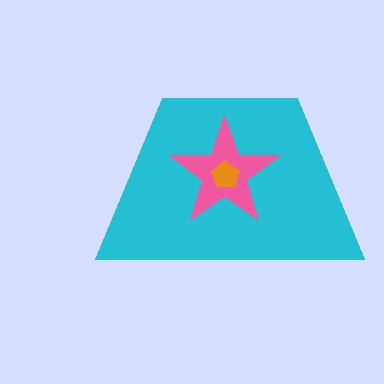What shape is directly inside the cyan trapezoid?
The pink star.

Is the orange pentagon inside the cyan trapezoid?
Yes.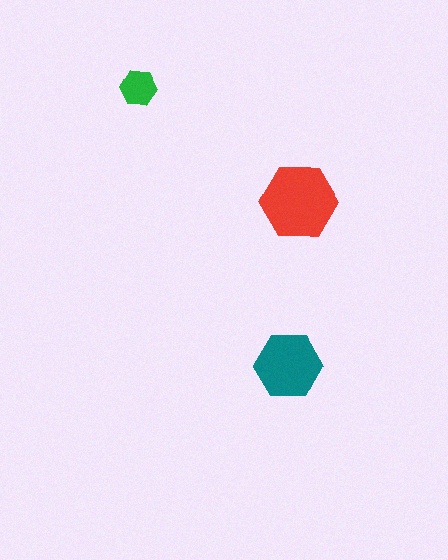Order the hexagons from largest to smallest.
the red one, the teal one, the green one.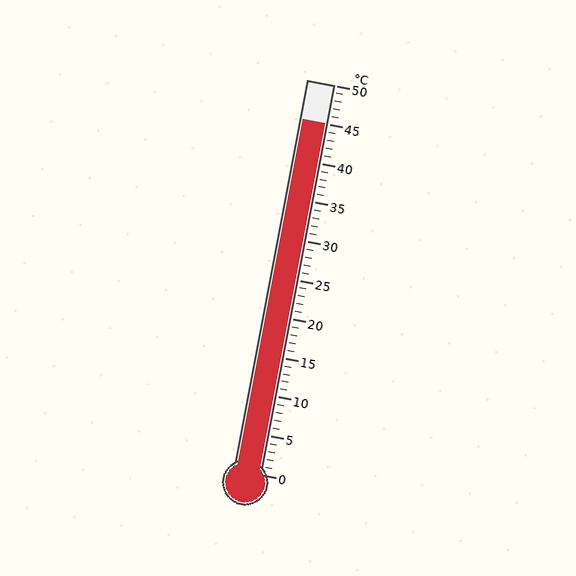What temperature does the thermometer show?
The thermometer shows approximately 45°C.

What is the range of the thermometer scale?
The thermometer scale ranges from 0°C to 50°C.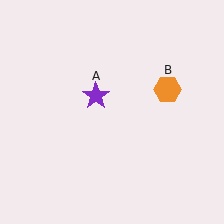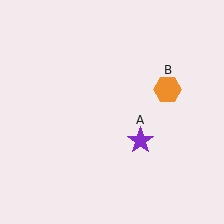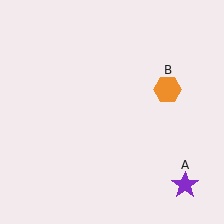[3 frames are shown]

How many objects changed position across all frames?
1 object changed position: purple star (object A).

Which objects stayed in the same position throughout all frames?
Orange hexagon (object B) remained stationary.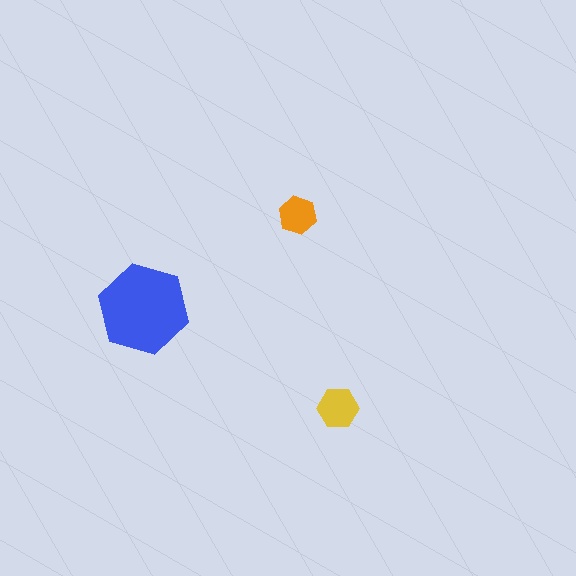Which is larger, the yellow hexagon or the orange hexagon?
The yellow one.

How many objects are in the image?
There are 3 objects in the image.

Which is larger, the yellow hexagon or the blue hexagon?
The blue one.